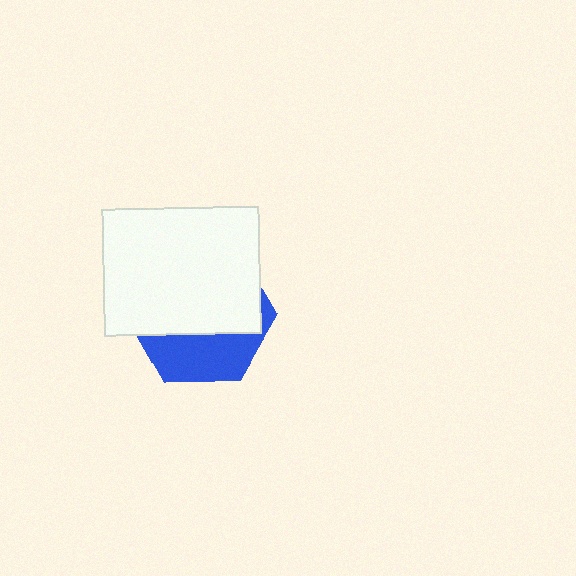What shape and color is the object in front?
The object in front is a white rectangle.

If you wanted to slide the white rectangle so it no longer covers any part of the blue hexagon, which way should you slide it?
Slide it up — that is the most direct way to separate the two shapes.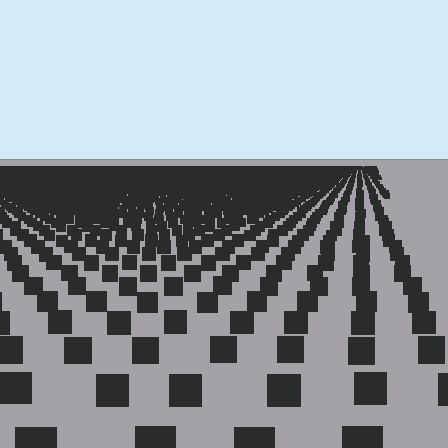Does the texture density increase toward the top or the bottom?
Density increases toward the top.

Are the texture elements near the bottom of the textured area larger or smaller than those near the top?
Larger. Near the bottom, elements are closer to the viewer and appear at a bigger on-screen size.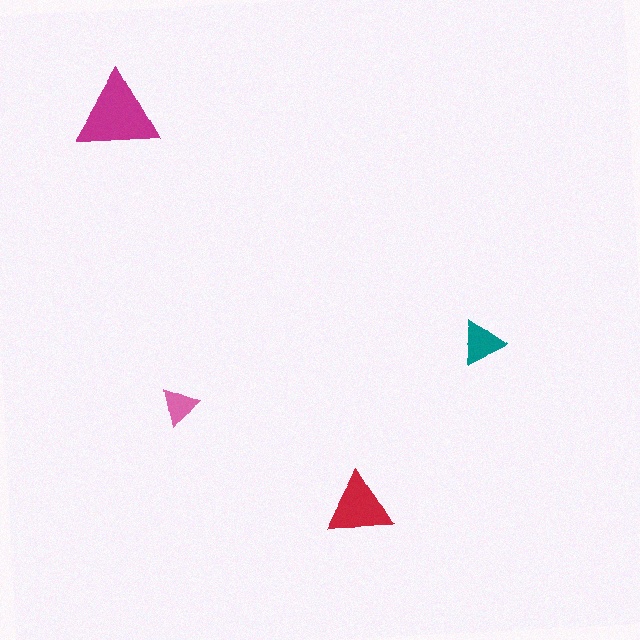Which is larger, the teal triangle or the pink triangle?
The teal one.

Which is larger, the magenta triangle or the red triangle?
The magenta one.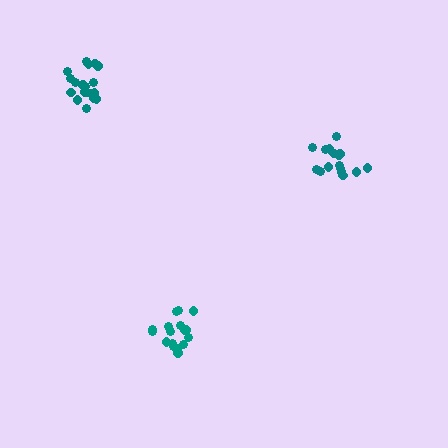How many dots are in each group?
Group 1: 16 dots, Group 2: 19 dots, Group 3: 17 dots (52 total).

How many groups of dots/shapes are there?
There are 3 groups.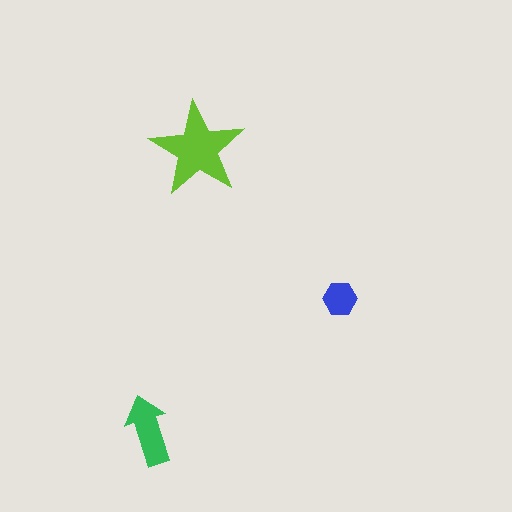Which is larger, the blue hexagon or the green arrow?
The green arrow.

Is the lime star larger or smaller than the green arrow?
Larger.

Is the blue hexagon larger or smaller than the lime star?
Smaller.